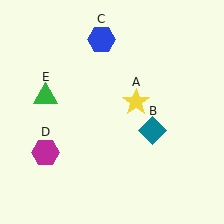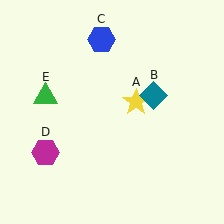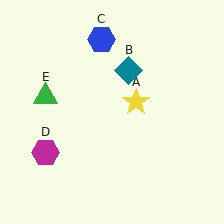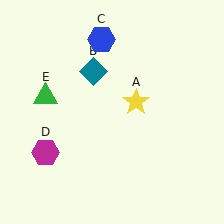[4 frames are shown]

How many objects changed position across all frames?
1 object changed position: teal diamond (object B).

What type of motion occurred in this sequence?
The teal diamond (object B) rotated counterclockwise around the center of the scene.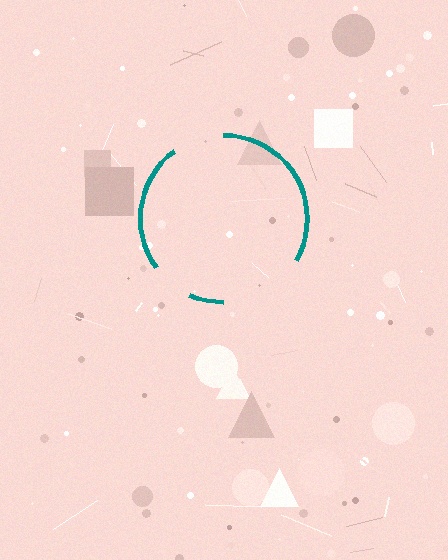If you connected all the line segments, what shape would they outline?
They would outline a circle.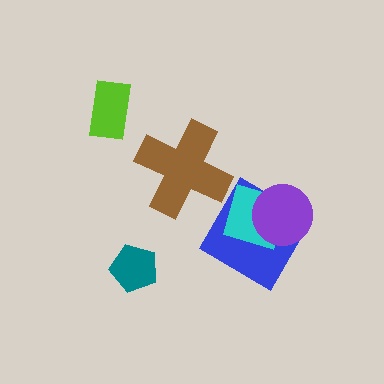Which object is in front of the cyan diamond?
The purple circle is in front of the cyan diamond.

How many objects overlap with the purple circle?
2 objects overlap with the purple circle.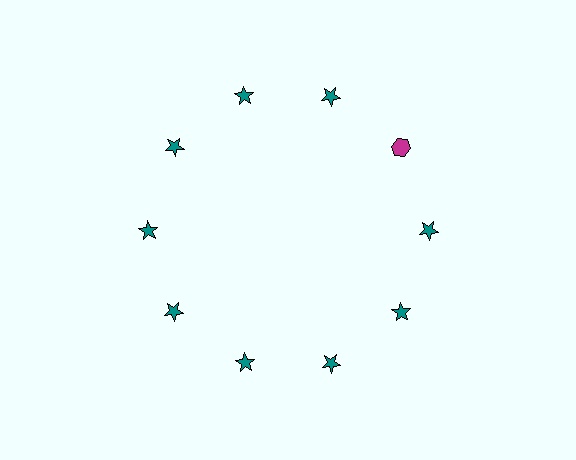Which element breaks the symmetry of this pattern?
The magenta hexagon at roughly the 2 o'clock position breaks the symmetry. All other shapes are teal stars.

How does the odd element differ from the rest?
It differs in both color (magenta instead of teal) and shape (hexagon instead of star).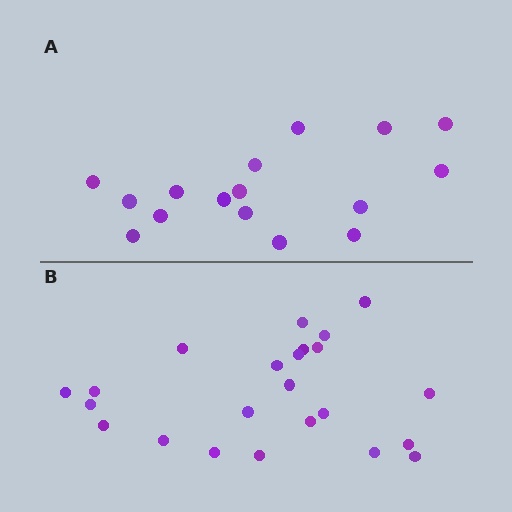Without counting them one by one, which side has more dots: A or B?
Region B (the bottom region) has more dots.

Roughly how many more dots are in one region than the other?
Region B has roughly 8 or so more dots than region A.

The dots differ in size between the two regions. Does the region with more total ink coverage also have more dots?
No. Region A has more total ink coverage because its dots are larger, but region B actually contains more individual dots. Total area can be misleading — the number of items is what matters here.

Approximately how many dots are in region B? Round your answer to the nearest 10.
About 20 dots. (The exact count is 23, which rounds to 20.)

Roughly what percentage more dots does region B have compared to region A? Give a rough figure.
About 45% more.